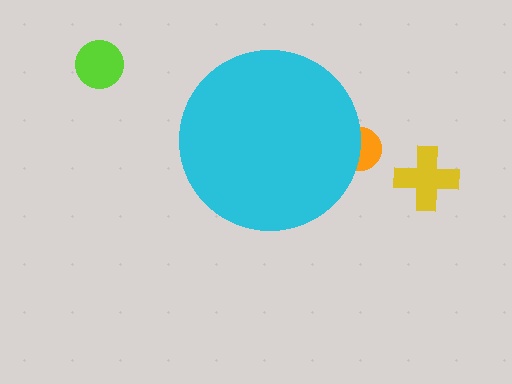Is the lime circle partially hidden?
No, the lime circle is fully visible.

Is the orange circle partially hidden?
Yes, the orange circle is partially hidden behind the cyan circle.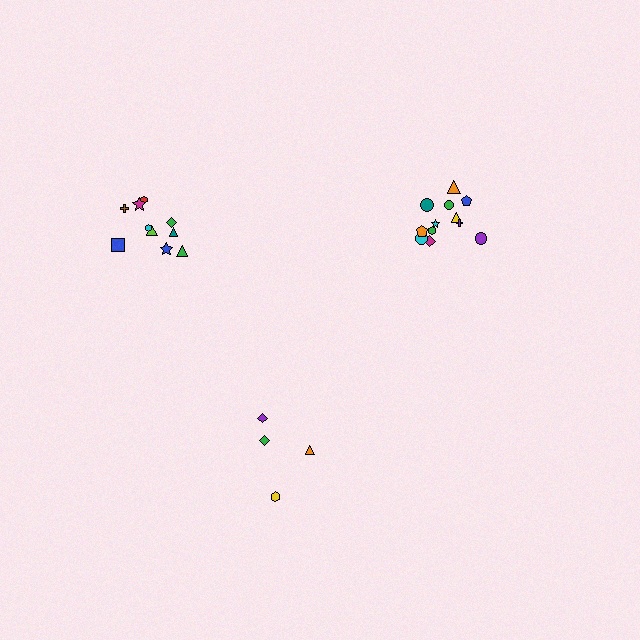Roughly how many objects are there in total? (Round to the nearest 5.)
Roughly 25 objects in total.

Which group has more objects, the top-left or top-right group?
The top-right group.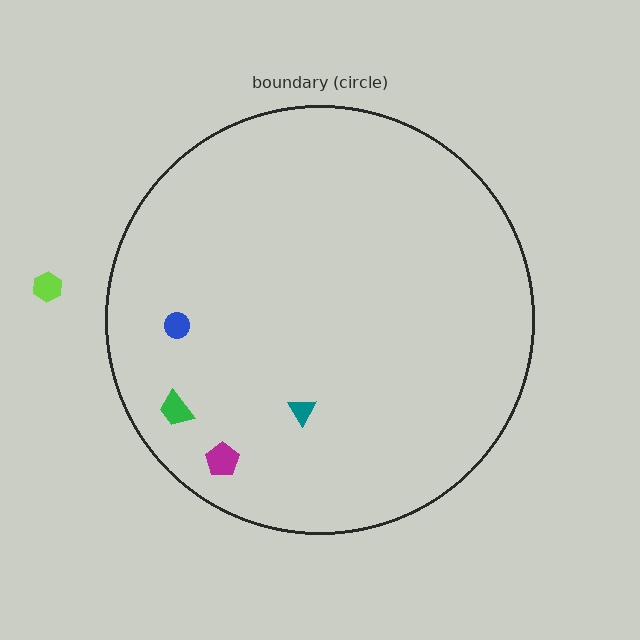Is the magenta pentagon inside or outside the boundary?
Inside.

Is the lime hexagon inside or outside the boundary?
Outside.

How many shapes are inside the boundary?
4 inside, 1 outside.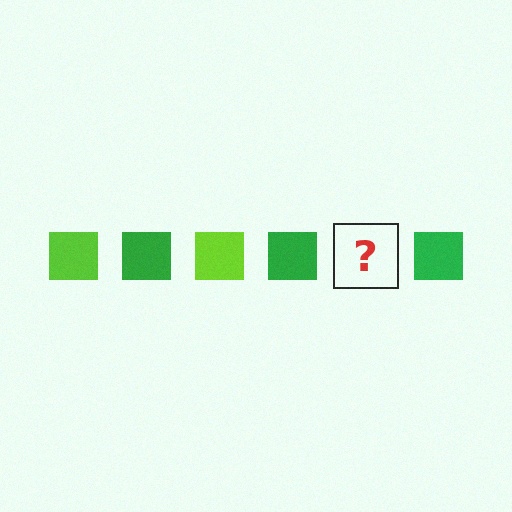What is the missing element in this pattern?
The missing element is a lime square.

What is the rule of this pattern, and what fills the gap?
The rule is that the pattern cycles through lime, green squares. The gap should be filled with a lime square.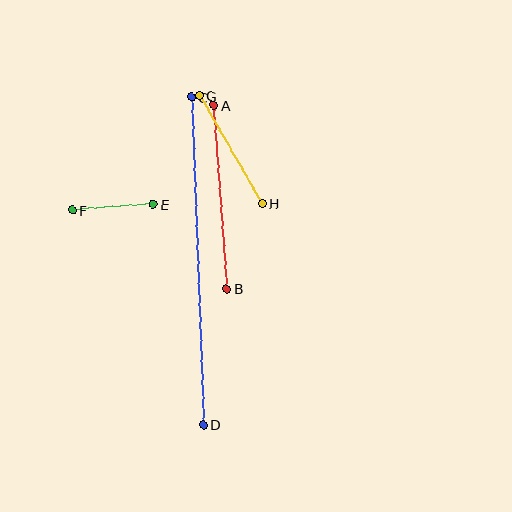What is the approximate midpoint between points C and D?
The midpoint is at approximately (197, 261) pixels.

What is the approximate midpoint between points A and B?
The midpoint is at approximately (220, 197) pixels.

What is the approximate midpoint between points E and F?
The midpoint is at approximately (113, 207) pixels.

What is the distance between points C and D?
The distance is approximately 328 pixels.